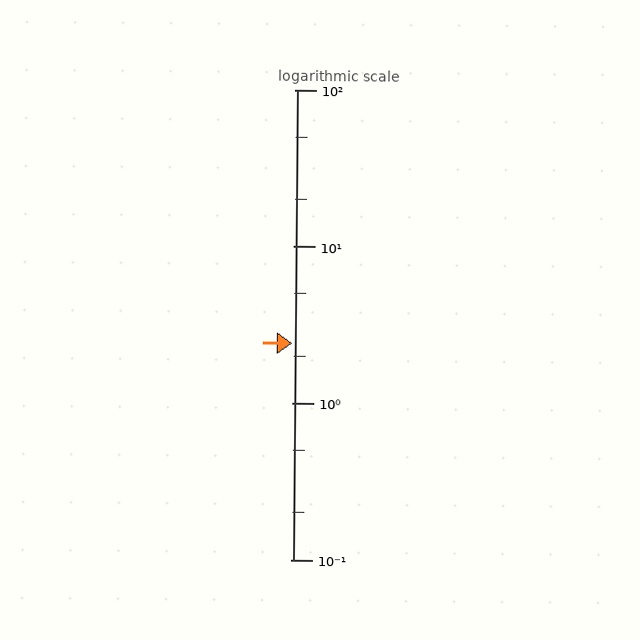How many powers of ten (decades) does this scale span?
The scale spans 3 decades, from 0.1 to 100.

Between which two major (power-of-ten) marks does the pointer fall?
The pointer is between 1 and 10.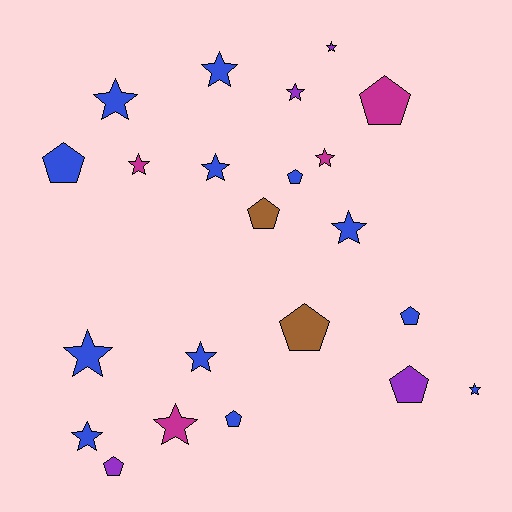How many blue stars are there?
There are 8 blue stars.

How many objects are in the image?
There are 22 objects.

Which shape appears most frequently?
Star, with 13 objects.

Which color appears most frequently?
Blue, with 12 objects.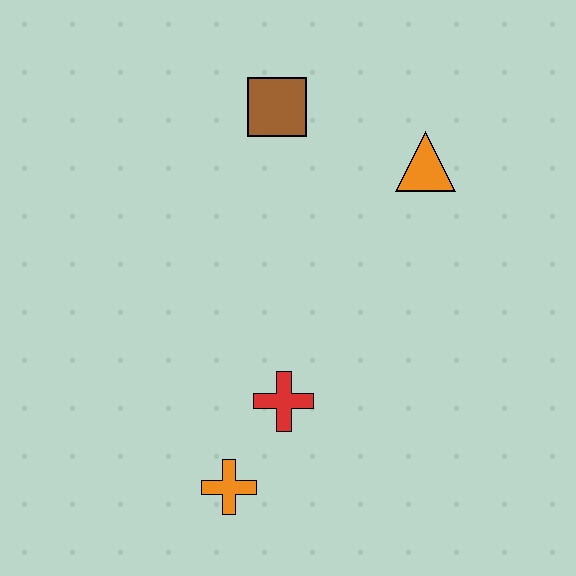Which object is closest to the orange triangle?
The brown square is closest to the orange triangle.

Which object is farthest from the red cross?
The brown square is farthest from the red cross.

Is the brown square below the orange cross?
No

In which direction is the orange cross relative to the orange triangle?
The orange cross is below the orange triangle.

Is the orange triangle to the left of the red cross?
No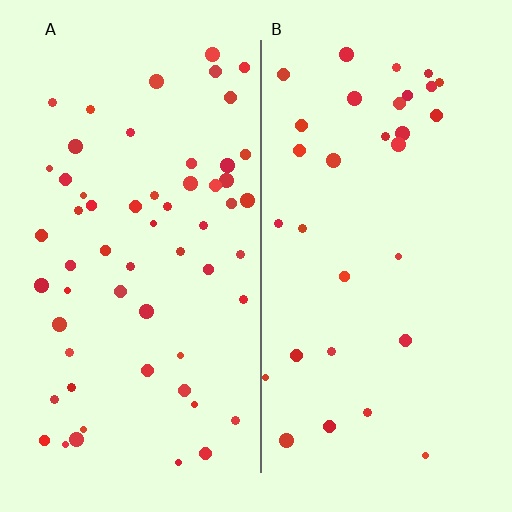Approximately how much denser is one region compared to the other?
Approximately 1.8× — region A over region B.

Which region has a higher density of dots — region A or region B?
A (the left).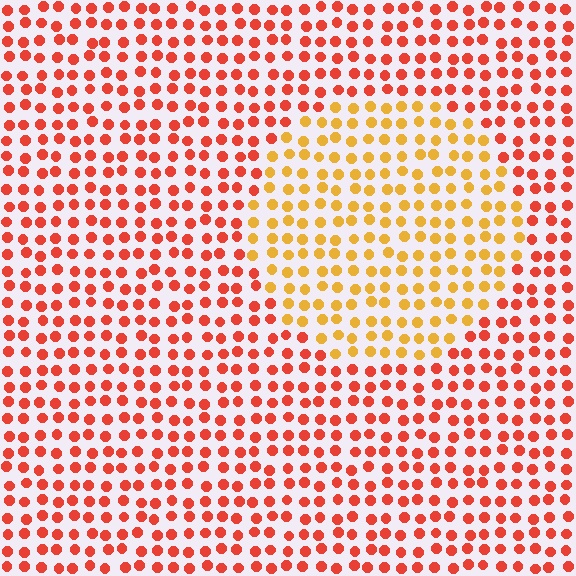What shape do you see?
I see a circle.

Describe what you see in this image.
The image is filled with small red elements in a uniform arrangement. A circle-shaped region is visible where the elements are tinted to a slightly different hue, forming a subtle color boundary.